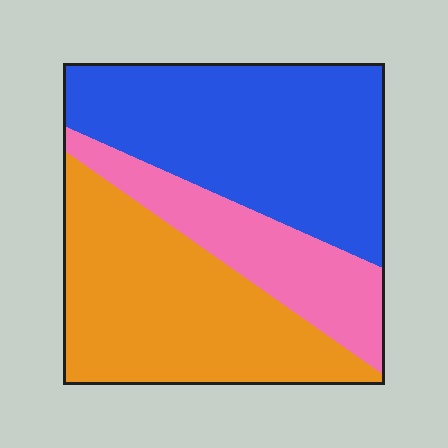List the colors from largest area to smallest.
From largest to smallest: blue, orange, pink.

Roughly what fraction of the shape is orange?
Orange covers roughly 40% of the shape.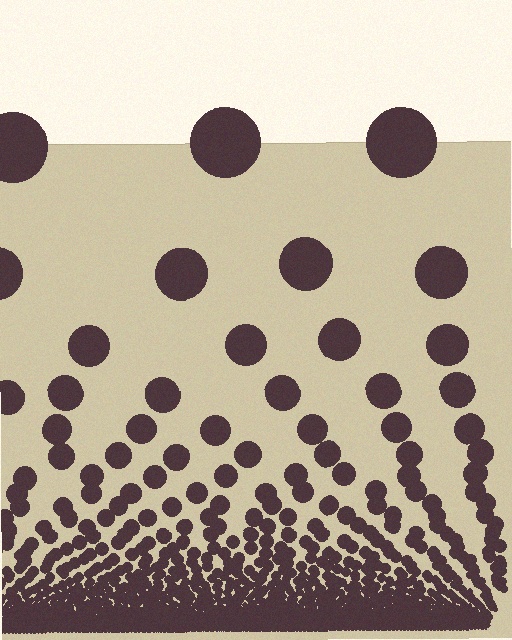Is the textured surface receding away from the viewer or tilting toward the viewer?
The surface appears to tilt toward the viewer. Texture elements get larger and sparser toward the top.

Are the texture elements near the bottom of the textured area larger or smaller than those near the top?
Smaller. The gradient is inverted — elements near the bottom are smaller and denser.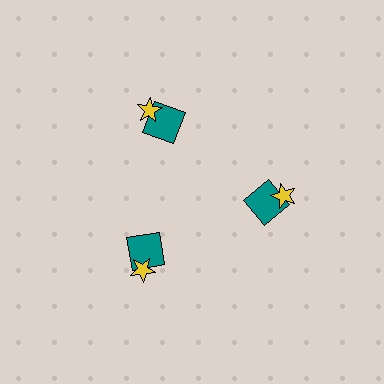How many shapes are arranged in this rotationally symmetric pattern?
There are 6 shapes, arranged in 3 groups of 2.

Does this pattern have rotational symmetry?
Yes, this pattern has 3-fold rotational symmetry. It looks the same after rotating 120 degrees around the center.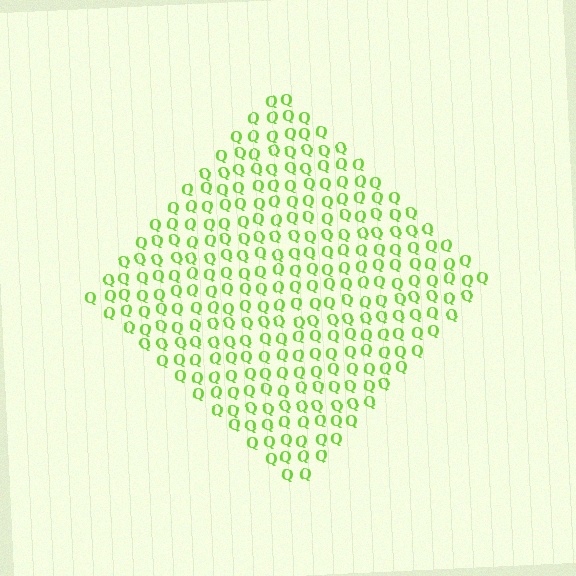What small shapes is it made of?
It is made of small letter Q's.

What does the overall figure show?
The overall figure shows a diamond.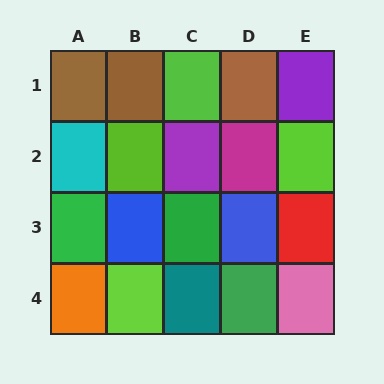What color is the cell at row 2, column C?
Purple.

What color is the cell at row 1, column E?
Purple.